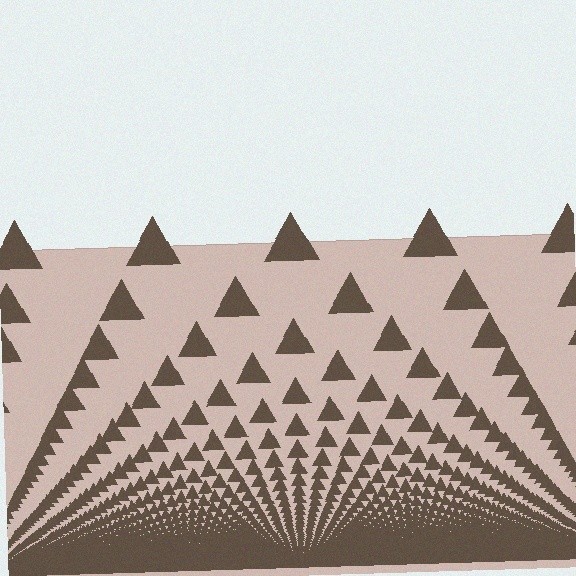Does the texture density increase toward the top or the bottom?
Density increases toward the bottom.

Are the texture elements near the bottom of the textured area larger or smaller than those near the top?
Smaller. The gradient is inverted — elements near the bottom are smaller and denser.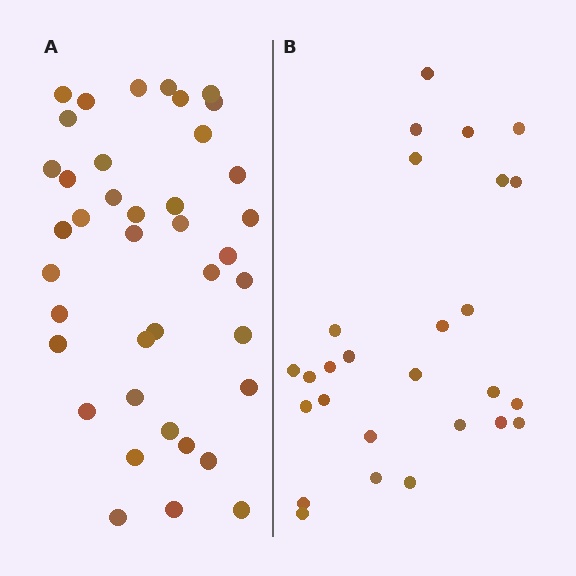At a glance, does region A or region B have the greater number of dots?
Region A (the left region) has more dots.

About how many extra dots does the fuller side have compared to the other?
Region A has approximately 15 more dots than region B.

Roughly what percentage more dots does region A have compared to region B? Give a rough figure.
About 50% more.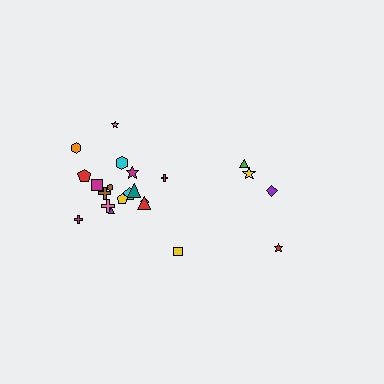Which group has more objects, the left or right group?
The left group.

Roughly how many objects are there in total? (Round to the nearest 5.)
Roughly 20 objects in total.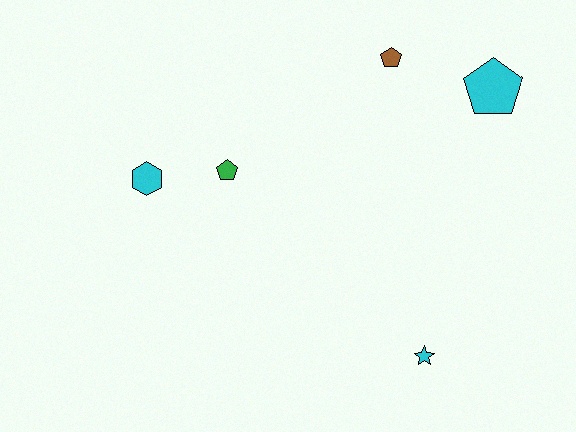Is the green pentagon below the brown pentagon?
Yes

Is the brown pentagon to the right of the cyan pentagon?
No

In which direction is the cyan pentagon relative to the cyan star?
The cyan pentagon is above the cyan star.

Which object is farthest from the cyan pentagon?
The cyan hexagon is farthest from the cyan pentagon.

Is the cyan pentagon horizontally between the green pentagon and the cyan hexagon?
No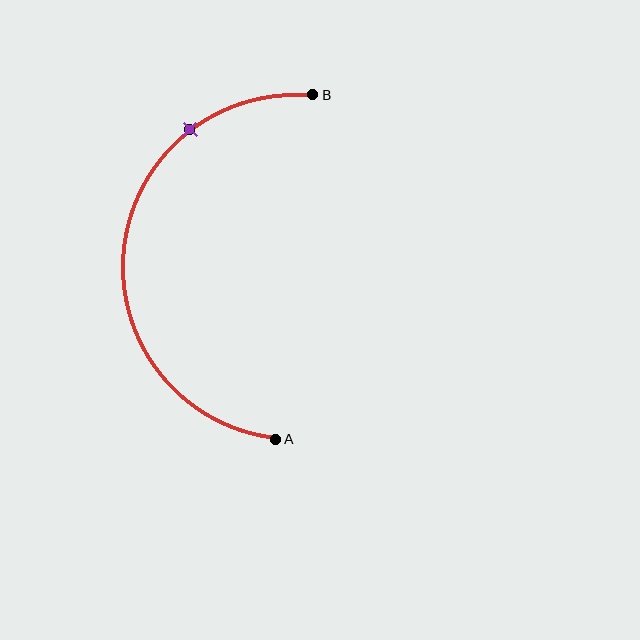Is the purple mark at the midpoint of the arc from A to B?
No. The purple mark lies on the arc but is closer to endpoint B. The arc midpoint would be at the point on the curve equidistant along the arc from both A and B.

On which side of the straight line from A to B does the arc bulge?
The arc bulges to the left of the straight line connecting A and B.